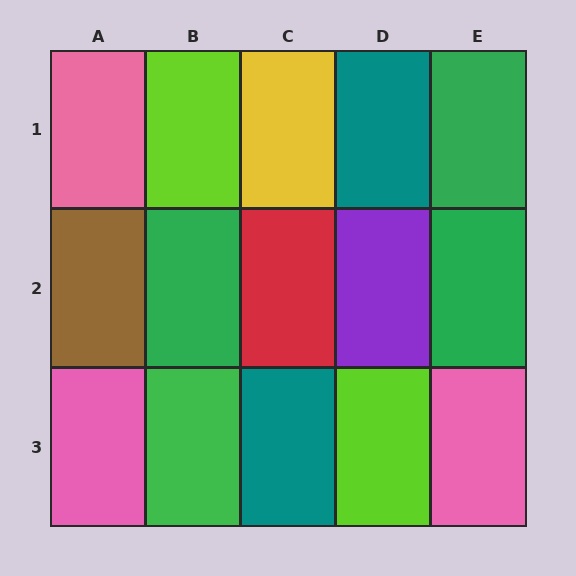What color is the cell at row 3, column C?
Teal.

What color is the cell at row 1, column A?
Pink.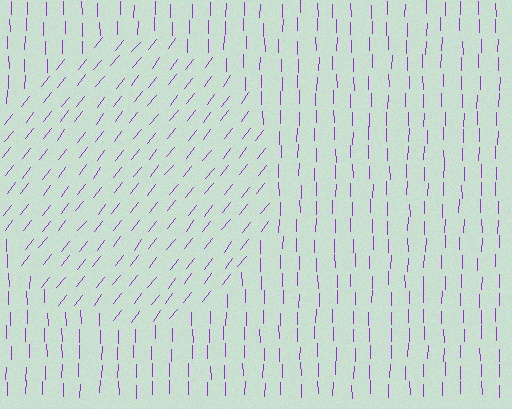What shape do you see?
I see a circle.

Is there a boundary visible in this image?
Yes, there is a texture boundary formed by a change in line orientation.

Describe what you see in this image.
The image is filled with small purple line segments. A circle region in the image has lines oriented differently from the surrounding lines, creating a visible texture boundary.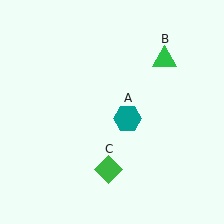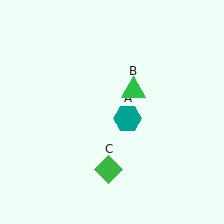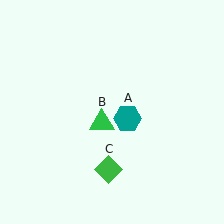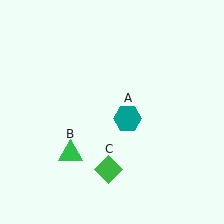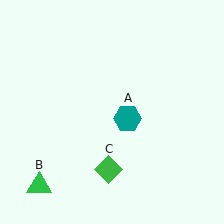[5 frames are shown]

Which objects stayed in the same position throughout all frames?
Teal hexagon (object A) and green diamond (object C) remained stationary.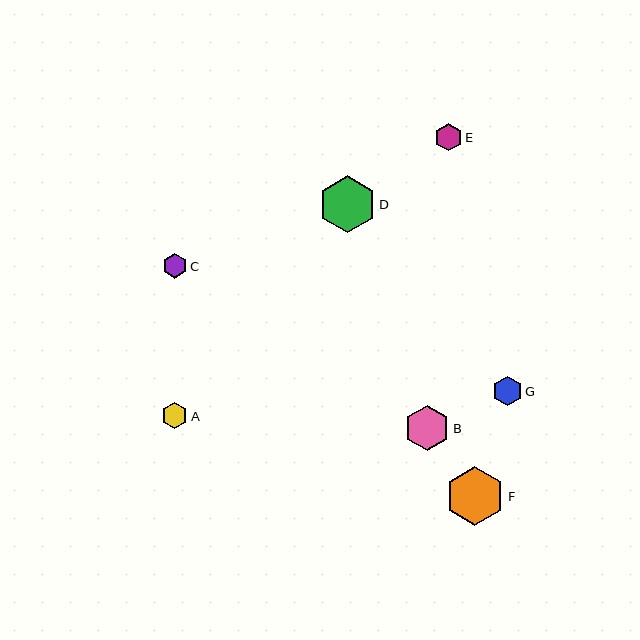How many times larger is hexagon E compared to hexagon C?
Hexagon E is approximately 1.1 times the size of hexagon C.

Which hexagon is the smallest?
Hexagon C is the smallest with a size of approximately 25 pixels.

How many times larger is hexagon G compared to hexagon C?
Hexagon G is approximately 1.2 times the size of hexagon C.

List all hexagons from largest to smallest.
From largest to smallest: F, D, B, G, E, A, C.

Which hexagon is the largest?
Hexagon F is the largest with a size of approximately 60 pixels.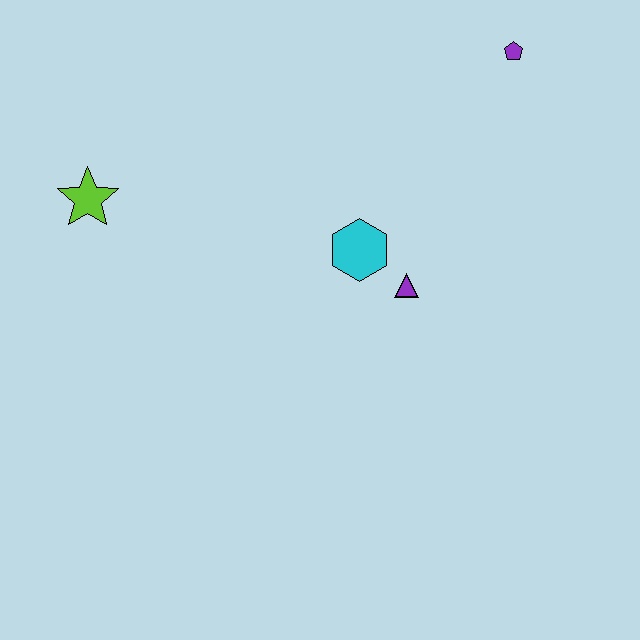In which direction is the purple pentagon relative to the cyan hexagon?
The purple pentagon is above the cyan hexagon.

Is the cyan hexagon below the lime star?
Yes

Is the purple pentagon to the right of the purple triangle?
Yes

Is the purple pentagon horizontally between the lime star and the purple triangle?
No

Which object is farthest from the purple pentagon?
The lime star is farthest from the purple pentagon.